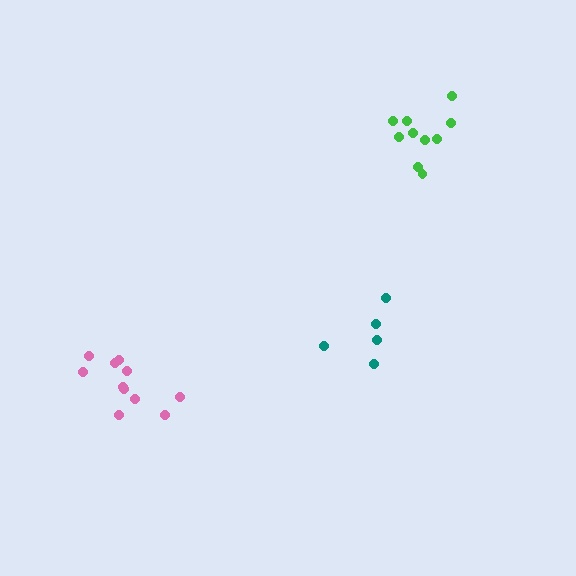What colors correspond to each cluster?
The clusters are colored: green, teal, pink.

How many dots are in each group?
Group 1: 10 dots, Group 2: 5 dots, Group 3: 11 dots (26 total).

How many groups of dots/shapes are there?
There are 3 groups.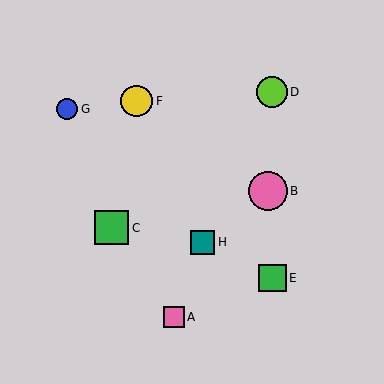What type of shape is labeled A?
Shape A is a pink square.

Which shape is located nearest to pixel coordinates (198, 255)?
The teal square (labeled H) at (203, 242) is nearest to that location.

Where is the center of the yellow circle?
The center of the yellow circle is at (137, 101).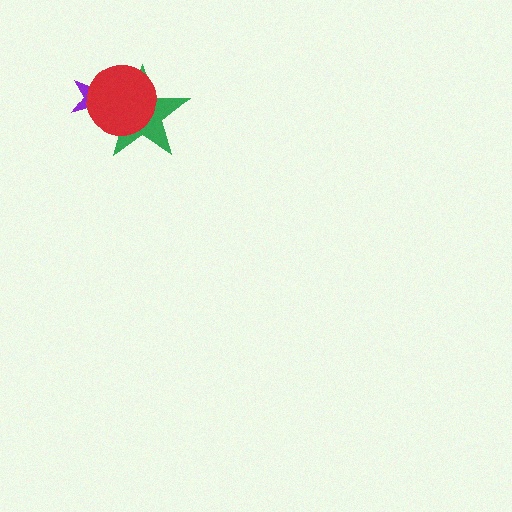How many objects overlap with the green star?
2 objects overlap with the green star.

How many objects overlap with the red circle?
2 objects overlap with the red circle.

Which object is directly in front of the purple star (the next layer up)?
The green star is directly in front of the purple star.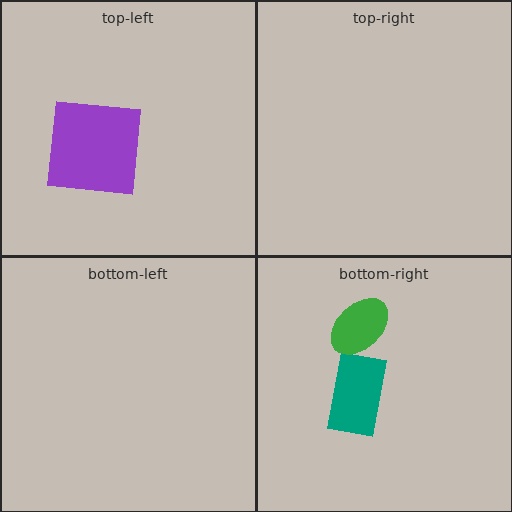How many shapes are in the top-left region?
1.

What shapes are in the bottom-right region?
The teal rectangle, the green ellipse.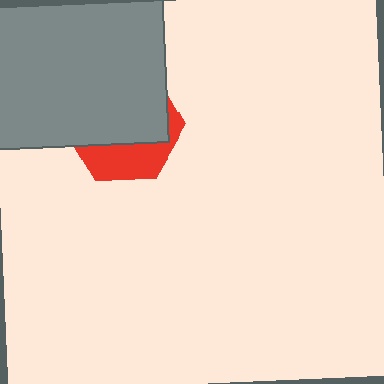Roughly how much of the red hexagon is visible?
A small part of it is visible (roughly 34%).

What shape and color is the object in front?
The object in front is a gray square.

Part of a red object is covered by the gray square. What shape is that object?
It is a hexagon.